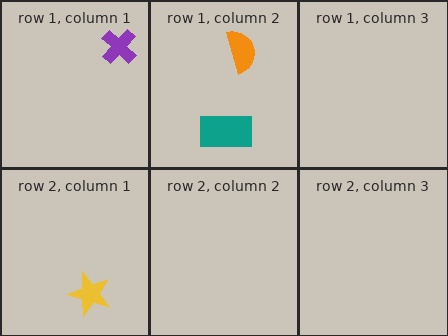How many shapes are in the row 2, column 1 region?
1.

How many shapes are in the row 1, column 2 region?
2.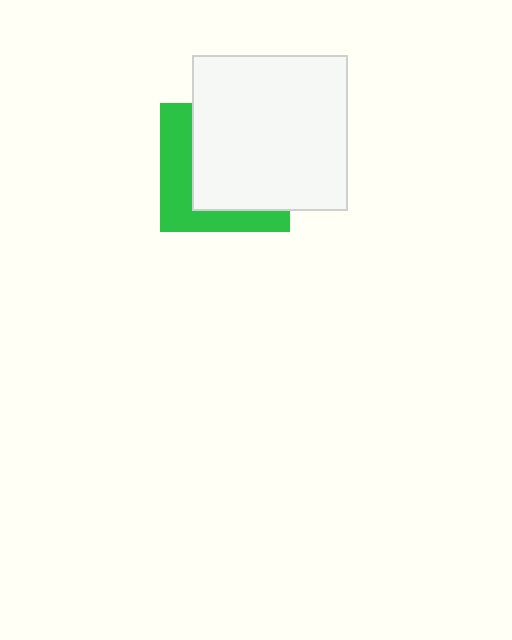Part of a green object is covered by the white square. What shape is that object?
It is a square.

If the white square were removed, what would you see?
You would see the complete green square.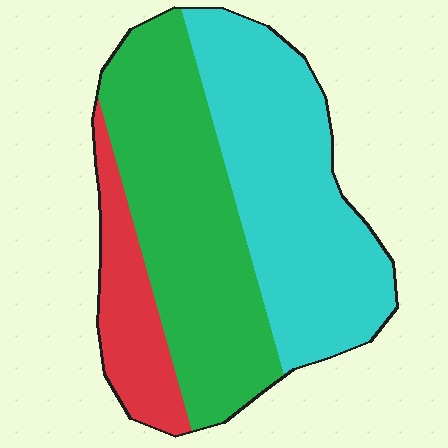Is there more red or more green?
Green.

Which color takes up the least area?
Red, at roughly 15%.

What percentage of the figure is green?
Green takes up about two fifths (2/5) of the figure.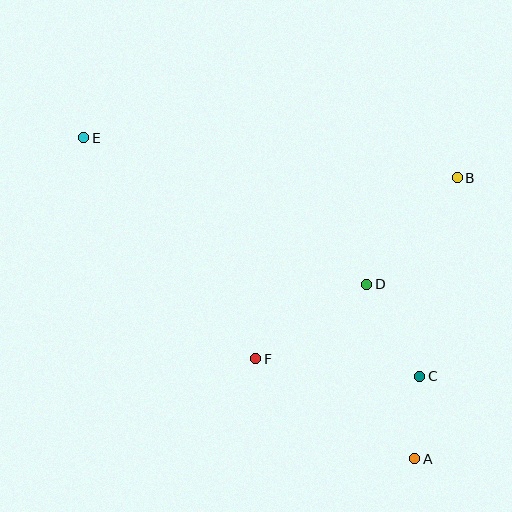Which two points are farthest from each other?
Points A and E are farthest from each other.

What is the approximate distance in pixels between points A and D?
The distance between A and D is approximately 181 pixels.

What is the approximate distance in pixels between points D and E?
The distance between D and E is approximately 319 pixels.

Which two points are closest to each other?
Points A and C are closest to each other.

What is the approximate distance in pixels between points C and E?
The distance between C and E is approximately 412 pixels.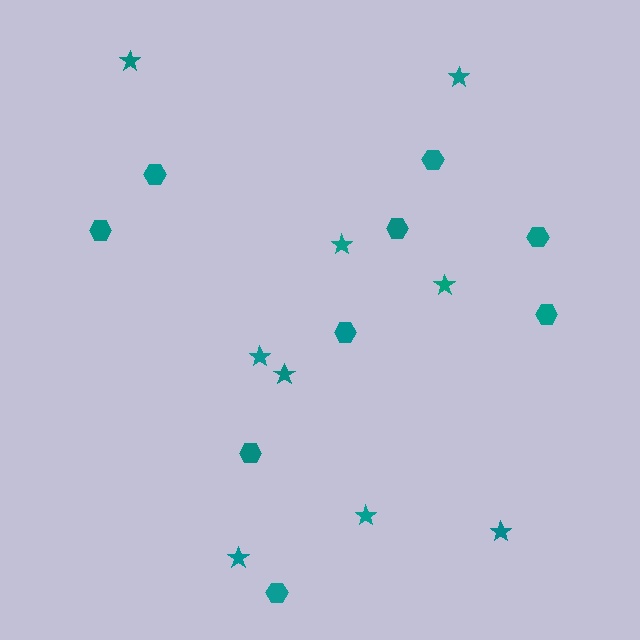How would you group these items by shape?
There are 2 groups: one group of hexagons (9) and one group of stars (9).